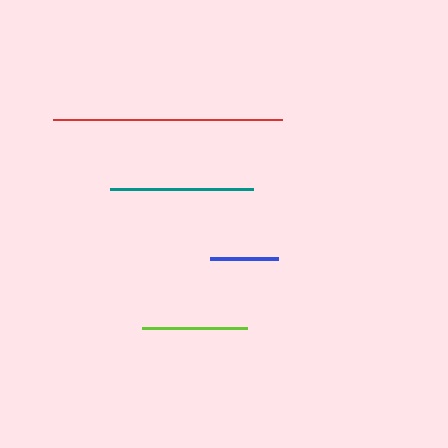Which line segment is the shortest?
The blue line is the shortest at approximately 68 pixels.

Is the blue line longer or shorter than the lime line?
The lime line is longer than the blue line.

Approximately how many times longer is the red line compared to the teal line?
The red line is approximately 1.6 times the length of the teal line.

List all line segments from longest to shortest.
From longest to shortest: red, teal, lime, blue.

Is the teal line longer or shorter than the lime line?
The teal line is longer than the lime line.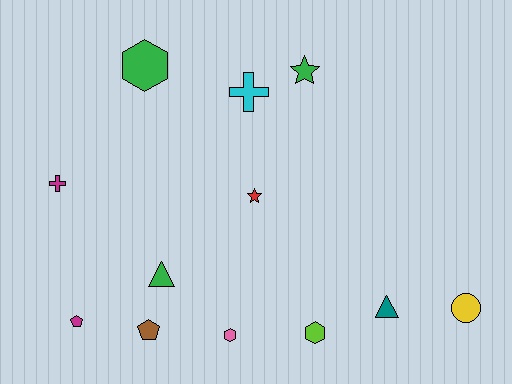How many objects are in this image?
There are 12 objects.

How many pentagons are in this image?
There are 2 pentagons.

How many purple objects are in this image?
There are no purple objects.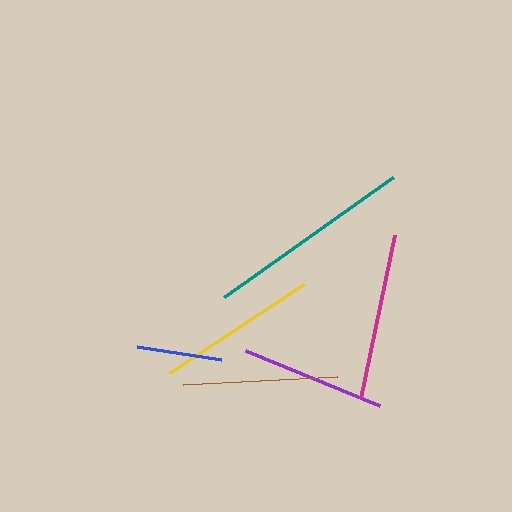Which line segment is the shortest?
The blue line is the shortest at approximately 84 pixels.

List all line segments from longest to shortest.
From longest to shortest: teal, magenta, yellow, brown, purple, blue.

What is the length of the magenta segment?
The magenta segment is approximately 167 pixels long.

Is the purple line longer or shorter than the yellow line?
The yellow line is longer than the purple line.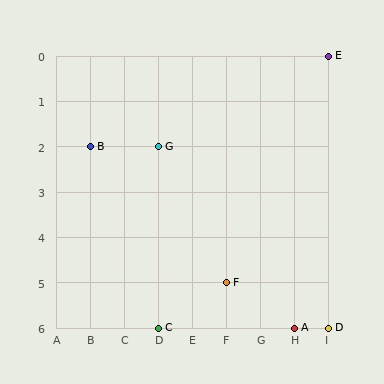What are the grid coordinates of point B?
Point B is at grid coordinates (B, 2).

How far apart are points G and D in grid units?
Points G and D are 5 columns and 4 rows apart (about 6.4 grid units diagonally).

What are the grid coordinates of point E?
Point E is at grid coordinates (I, 0).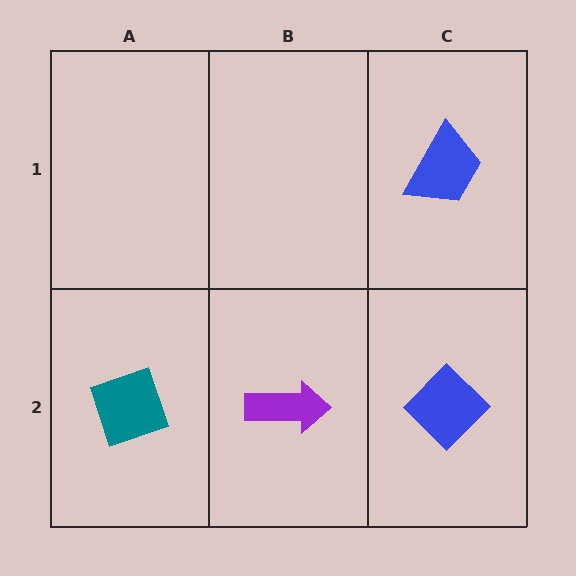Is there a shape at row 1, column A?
No, that cell is empty.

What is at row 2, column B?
A purple arrow.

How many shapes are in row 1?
1 shape.